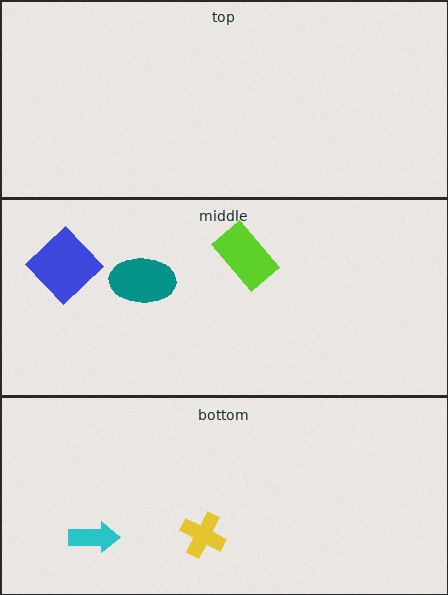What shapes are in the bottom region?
The yellow cross, the cyan arrow.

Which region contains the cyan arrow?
The bottom region.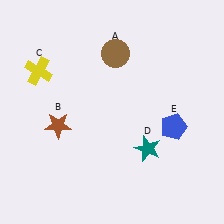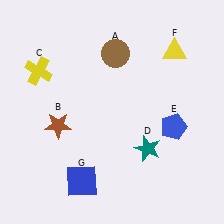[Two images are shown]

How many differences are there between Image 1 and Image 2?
There are 2 differences between the two images.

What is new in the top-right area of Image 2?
A yellow triangle (F) was added in the top-right area of Image 2.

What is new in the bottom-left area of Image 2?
A blue square (G) was added in the bottom-left area of Image 2.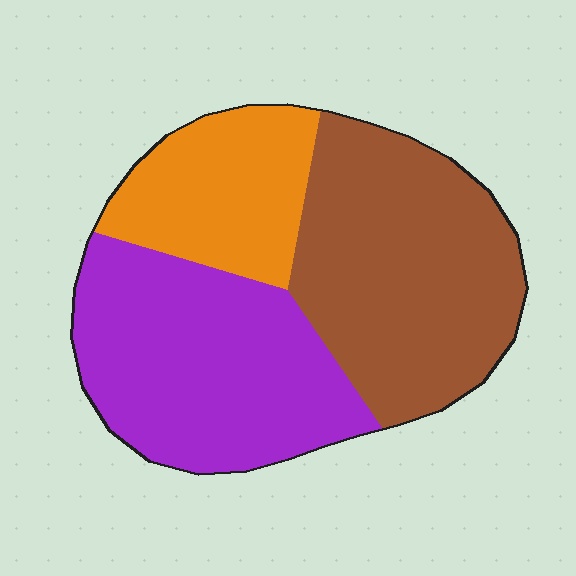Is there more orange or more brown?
Brown.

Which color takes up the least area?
Orange, at roughly 20%.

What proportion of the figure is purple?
Purple covers about 40% of the figure.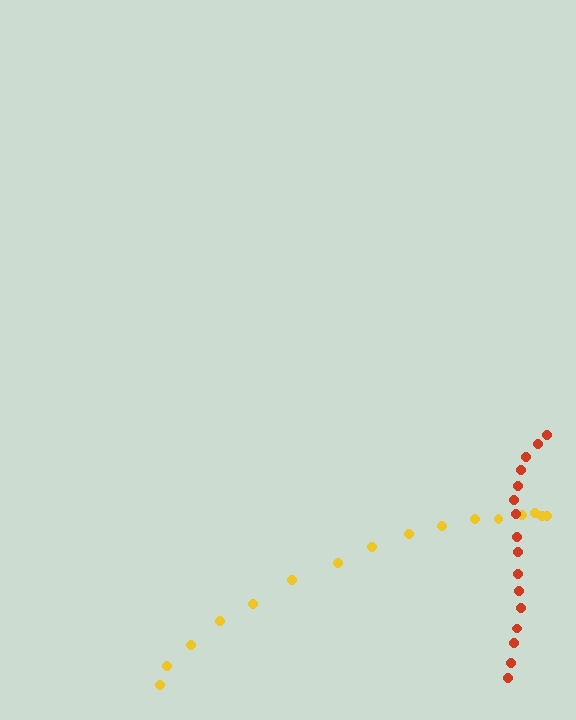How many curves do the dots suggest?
There are 2 distinct paths.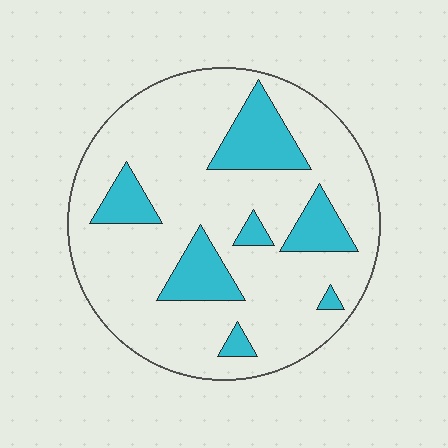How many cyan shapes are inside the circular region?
7.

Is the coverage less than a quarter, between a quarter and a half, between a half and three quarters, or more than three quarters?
Less than a quarter.